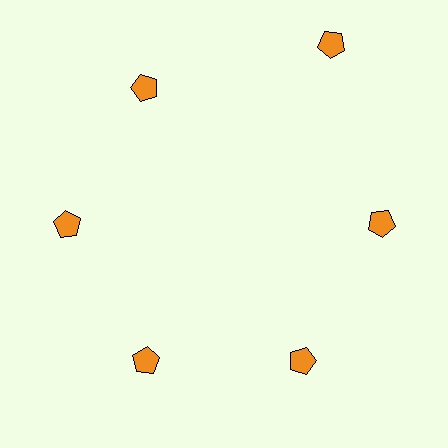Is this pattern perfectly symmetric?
No. The 6 orange pentagons are arranged in a ring, but one element near the 1 o'clock position is pushed outward from the center, breaking the 6-fold rotational symmetry.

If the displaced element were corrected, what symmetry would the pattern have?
It would have 6-fold rotational symmetry — the pattern would map onto itself every 60 degrees.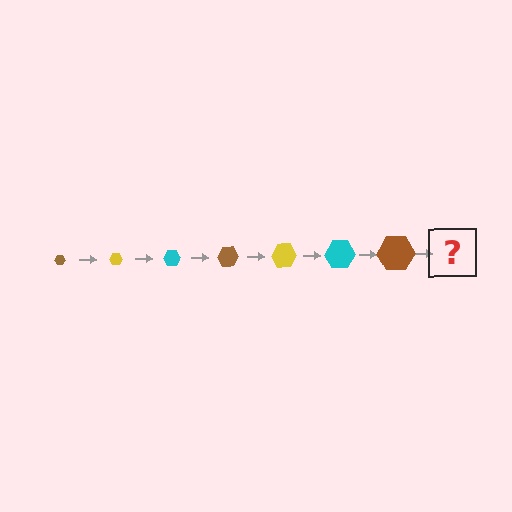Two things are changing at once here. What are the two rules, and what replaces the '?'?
The two rules are that the hexagon grows larger each step and the color cycles through brown, yellow, and cyan. The '?' should be a yellow hexagon, larger than the previous one.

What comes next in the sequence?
The next element should be a yellow hexagon, larger than the previous one.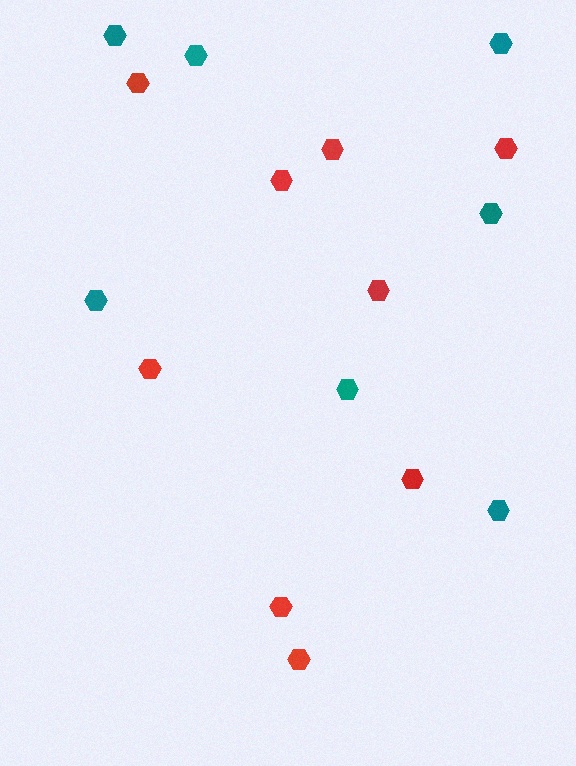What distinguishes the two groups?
There are 2 groups: one group of teal hexagons (7) and one group of red hexagons (9).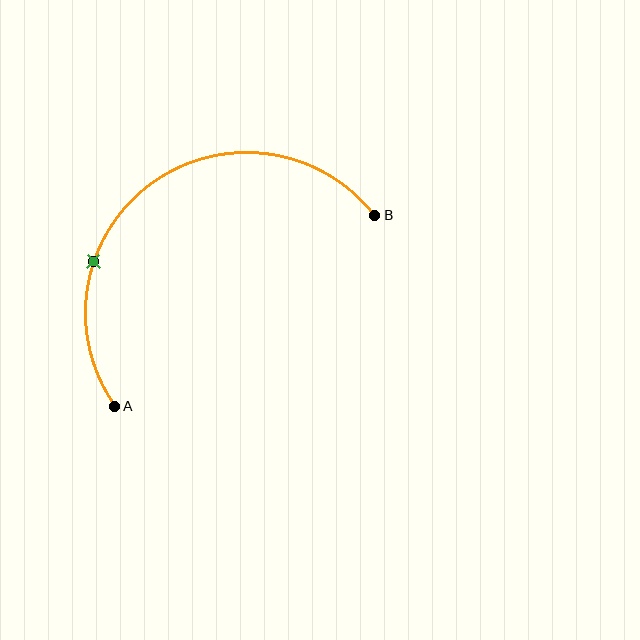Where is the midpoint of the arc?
The arc midpoint is the point on the curve farthest from the straight line joining A and B. It sits above and to the left of that line.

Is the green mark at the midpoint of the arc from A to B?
No. The green mark lies on the arc but is closer to endpoint A. The arc midpoint would be at the point on the curve equidistant along the arc from both A and B.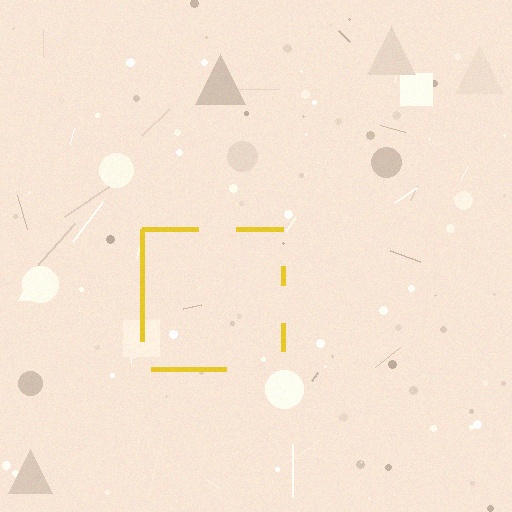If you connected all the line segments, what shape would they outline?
They would outline a square.